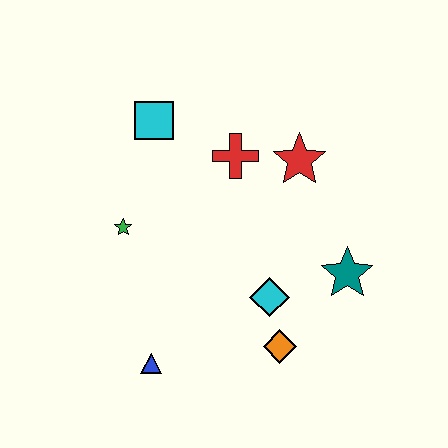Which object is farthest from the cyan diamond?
The cyan square is farthest from the cyan diamond.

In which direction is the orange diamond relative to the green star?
The orange diamond is to the right of the green star.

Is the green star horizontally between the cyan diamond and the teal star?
No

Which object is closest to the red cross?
The red star is closest to the red cross.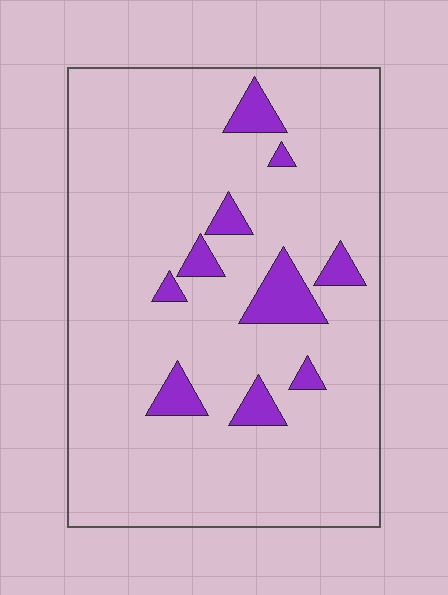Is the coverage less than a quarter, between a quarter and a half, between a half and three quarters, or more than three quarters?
Less than a quarter.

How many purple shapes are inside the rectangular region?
10.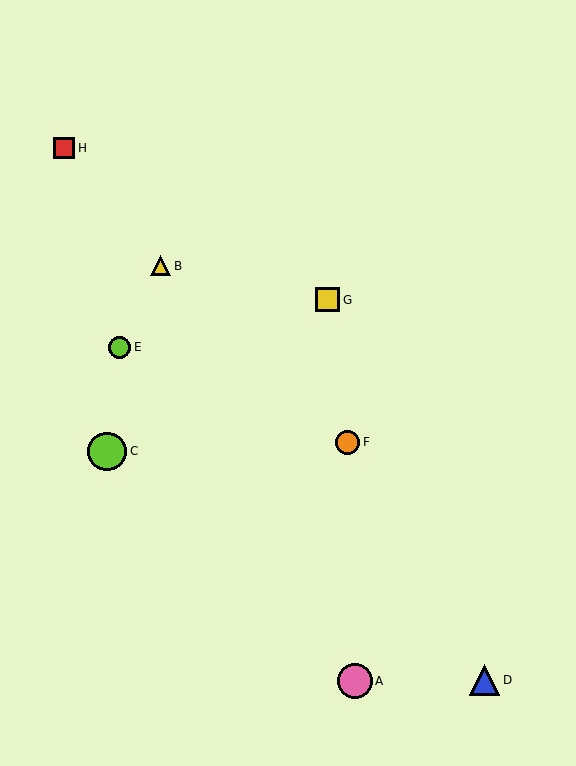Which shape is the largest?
The lime circle (labeled C) is the largest.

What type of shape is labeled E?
Shape E is a lime circle.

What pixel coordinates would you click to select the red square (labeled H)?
Click at (64, 148) to select the red square H.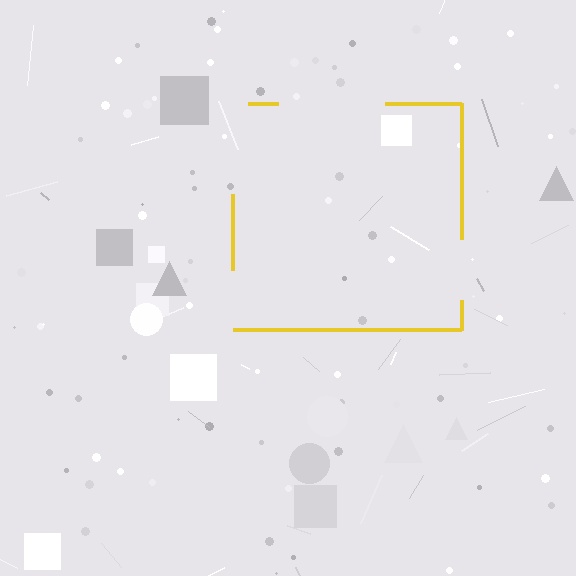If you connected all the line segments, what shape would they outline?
They would outline a square.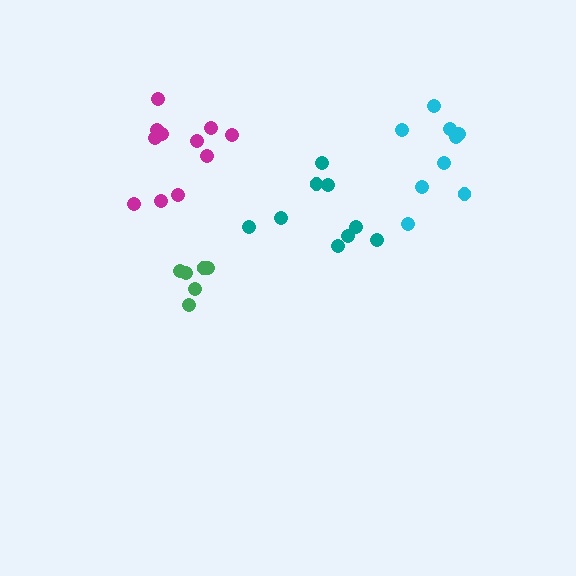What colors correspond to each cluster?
The clusters are colored: green, magenta, cyan, teal.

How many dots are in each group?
Group 1: 6 dots, Group 2: 11 dots, Group 3: 9 dots, Group 4: 9 dots (35 total).